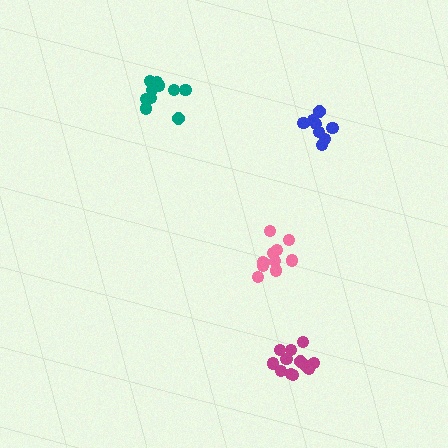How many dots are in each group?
Group 1: 12 dots, Group 2: 11 dots, Group 3: 8 dots, Group 4: 12 dots (43 total).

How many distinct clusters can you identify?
There are 4 distinct clusters.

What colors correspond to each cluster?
The clusters are colored: magenta, pink, blue, teal.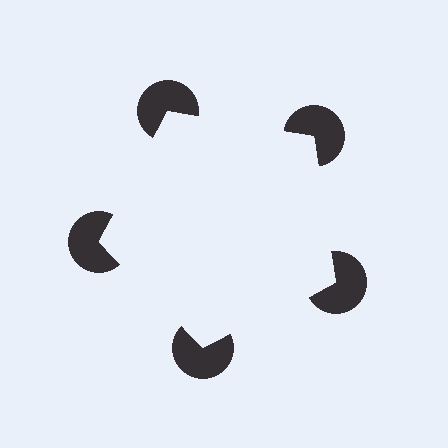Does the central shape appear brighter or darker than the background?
It typically appears slightly brighter than the background, even though no actual brightness change is drawn.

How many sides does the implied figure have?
5 sides.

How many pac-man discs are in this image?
There are 5 — one at each vertex of the illusory pentagon.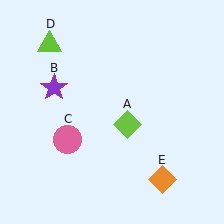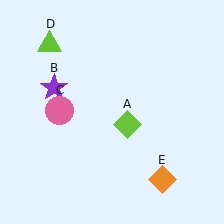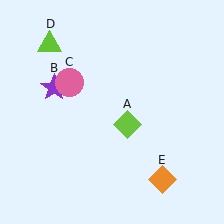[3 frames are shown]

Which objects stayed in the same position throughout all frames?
Lime diamond (object A) and purple star (object B) and lime triangle (object D) and orange diamond (object E) remained stationary.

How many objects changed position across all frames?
1 object changed position: pink circle (object C).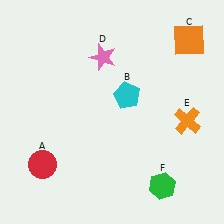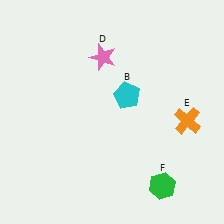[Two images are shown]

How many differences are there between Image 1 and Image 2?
There are 2 differences between the two images.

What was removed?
The red circle (A), the orange square (C) were removed in Image 2.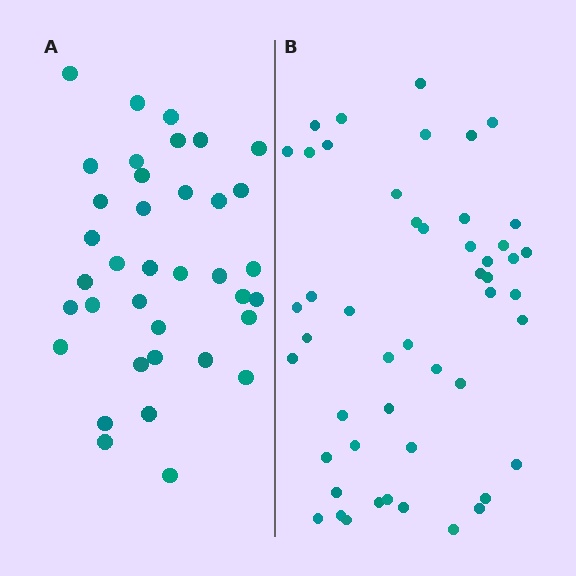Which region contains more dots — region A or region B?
Region B (the right region) has more dots.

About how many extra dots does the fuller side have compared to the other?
Region B has roughly 12 or so more dots than region A.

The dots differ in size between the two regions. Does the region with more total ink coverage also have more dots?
No. Region A has more total ink coverage because its dots are larger, but region B actually contains more individual dots. Total area can be misleading — the number of items is what matters here.